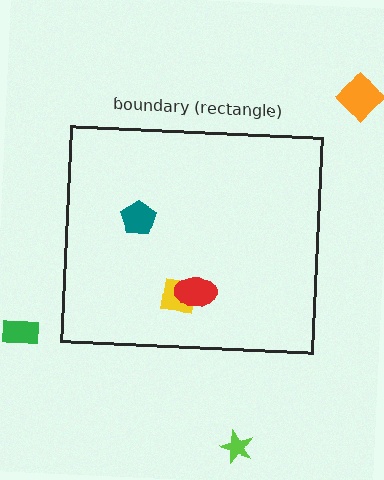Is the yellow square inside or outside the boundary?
Inside.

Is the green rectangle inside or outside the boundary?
Outside.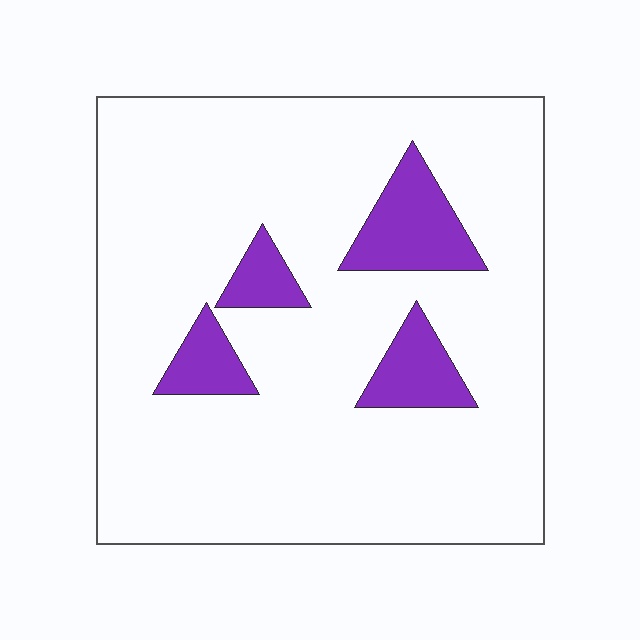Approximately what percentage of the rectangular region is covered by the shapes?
Approximately 15%.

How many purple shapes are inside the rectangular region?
4.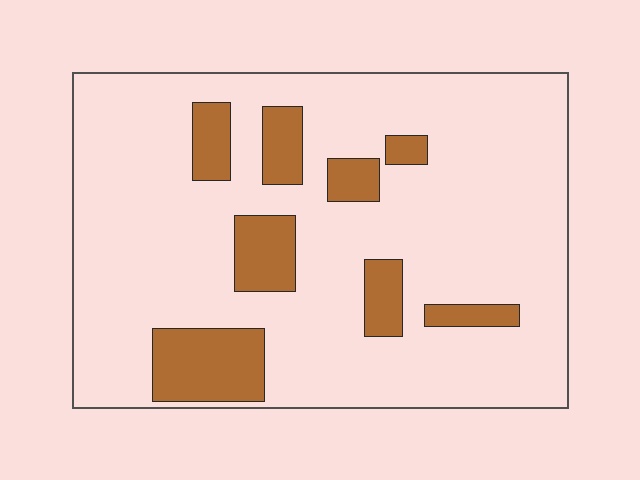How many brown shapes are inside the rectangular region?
8.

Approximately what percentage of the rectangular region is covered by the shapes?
Approximately 15%.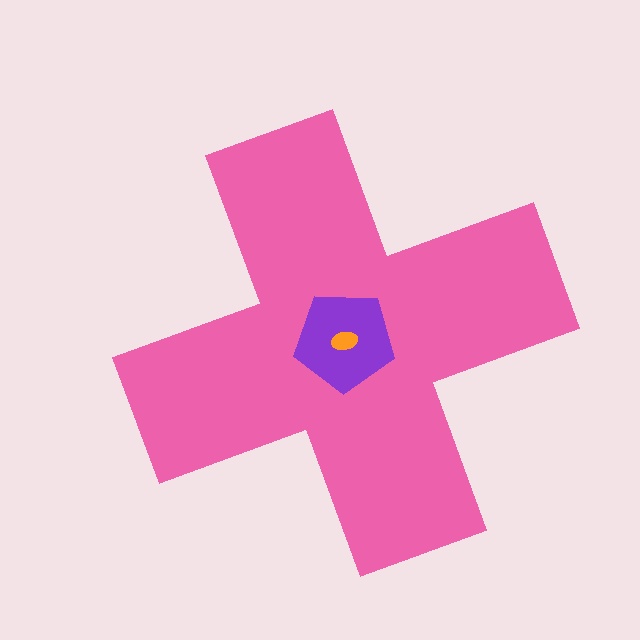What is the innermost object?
The orange ellipse.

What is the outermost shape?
The pink cross.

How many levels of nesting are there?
3.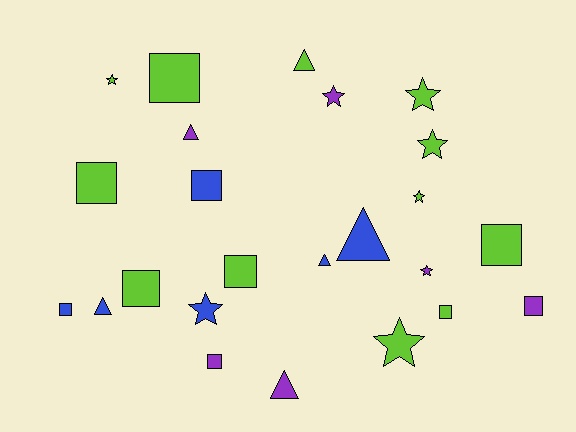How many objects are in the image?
There are 24 objects.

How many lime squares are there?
There are 6 lime squares.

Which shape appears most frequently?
Square, with 10 objects.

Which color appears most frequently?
Lime, with 12 objects.